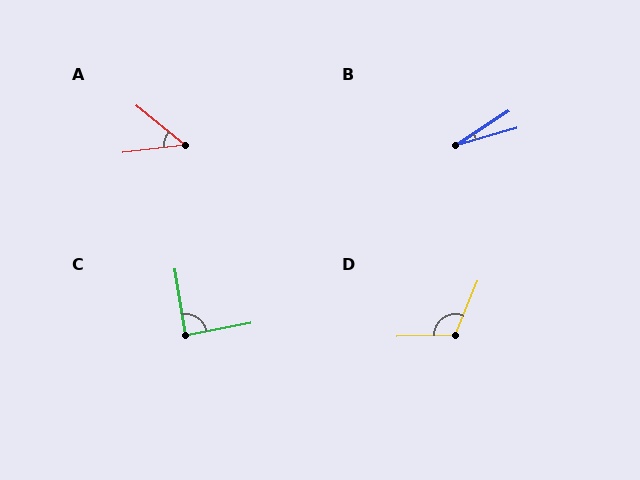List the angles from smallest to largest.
B (17°), A (46°), C (89°), D (114°).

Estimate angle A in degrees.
Approximately 46 degrees.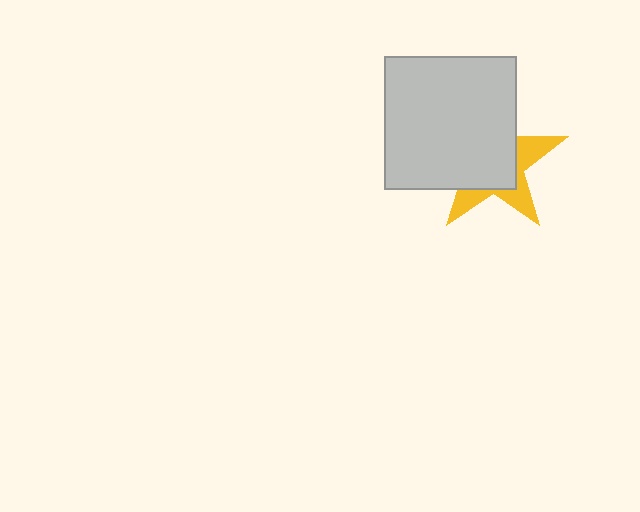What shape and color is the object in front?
The object in front is a light gray square.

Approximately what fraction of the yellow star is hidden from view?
Roughly 64% of the yellow star is hidden behind the light gray square.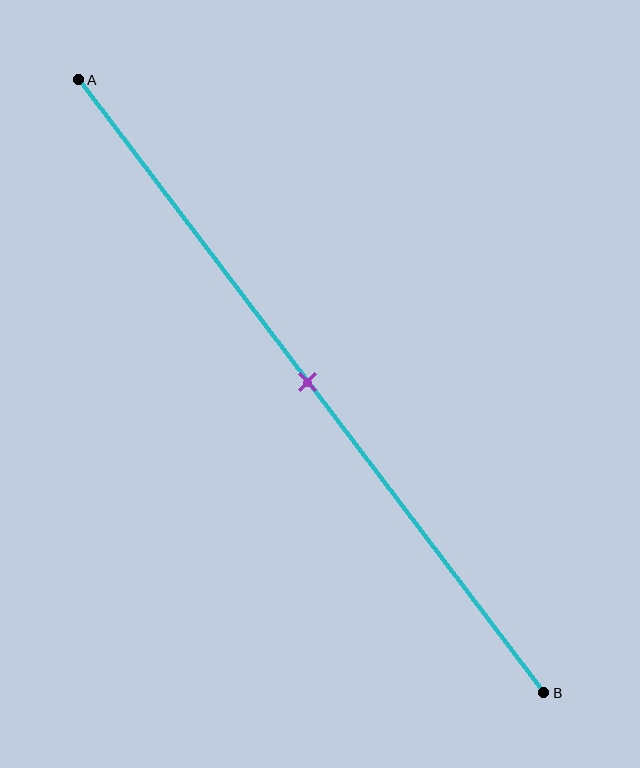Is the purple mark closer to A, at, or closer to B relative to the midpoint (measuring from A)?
The purple mark is approximately at the midpoint of segment AB.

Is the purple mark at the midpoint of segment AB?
Yes, the mark is approximately at the midpoint.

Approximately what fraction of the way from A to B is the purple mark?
The purple mark is approximately 50% of the way from A to B.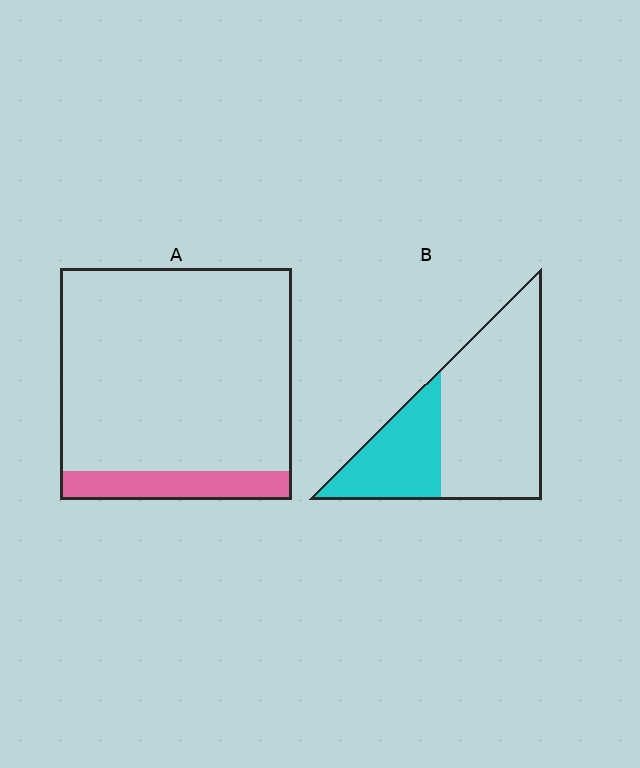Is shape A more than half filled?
No.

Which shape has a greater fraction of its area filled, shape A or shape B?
Shape B.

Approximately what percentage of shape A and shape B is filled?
A is approximately 10% and B is approximately 30%.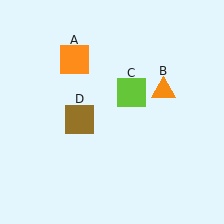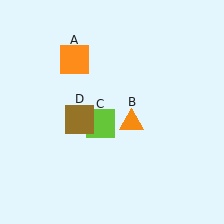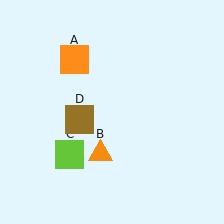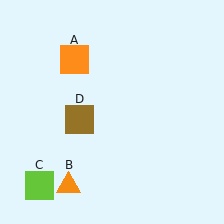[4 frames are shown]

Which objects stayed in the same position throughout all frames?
Orange square (object A) and brown square (object D) remained stationary.